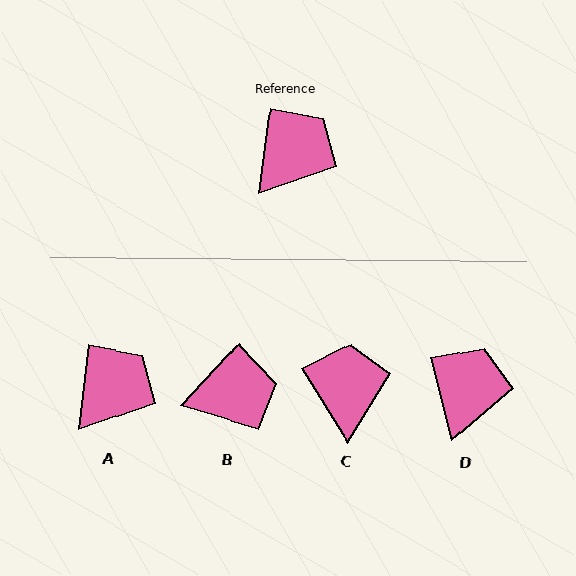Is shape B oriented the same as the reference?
No, it is off by about 36 degrees.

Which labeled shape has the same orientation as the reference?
A.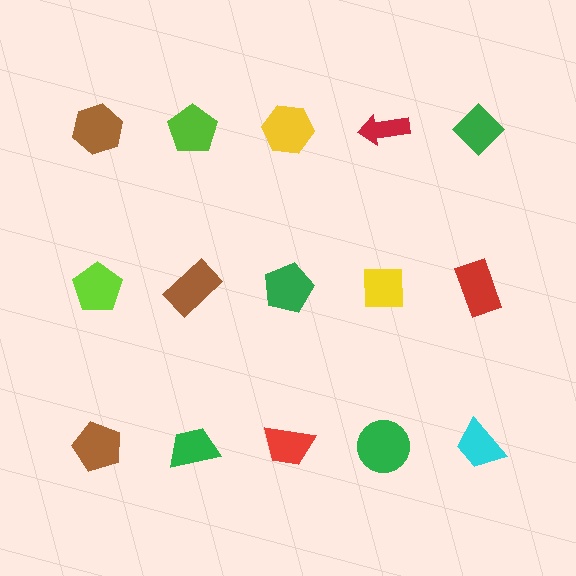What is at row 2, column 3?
A green pentagon.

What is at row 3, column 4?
A green circle.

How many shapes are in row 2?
5 shapes.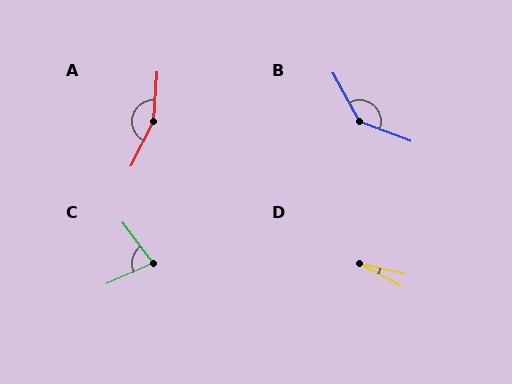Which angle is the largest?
A, at approximately 157 degrees.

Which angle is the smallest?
D, at approximately 15 degrees.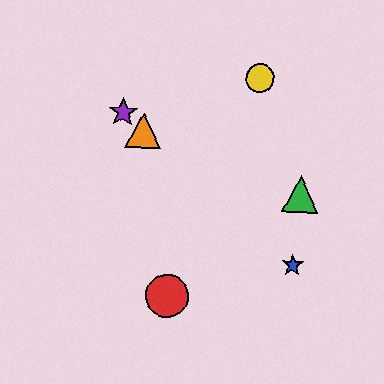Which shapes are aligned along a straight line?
The blue star, the purple star, the orange triangle are aligned along a straight line.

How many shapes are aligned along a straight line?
3 shapes (the blue star, the purple star, the orange triangle) are aligned along a straight line.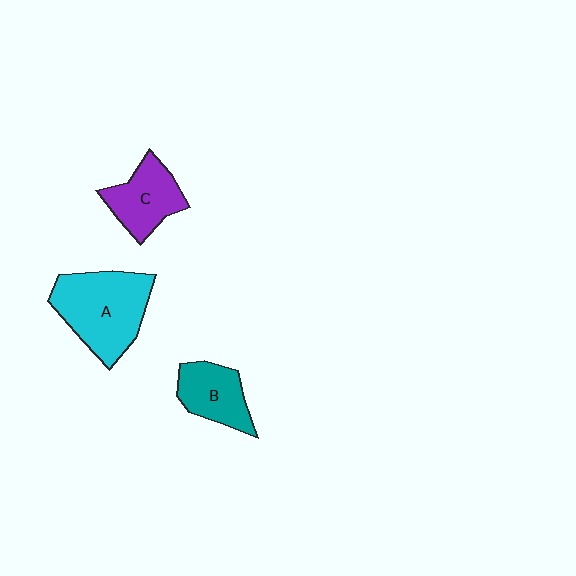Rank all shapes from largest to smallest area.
From largest to smallest: A (cyan), C (purple), B (teal).